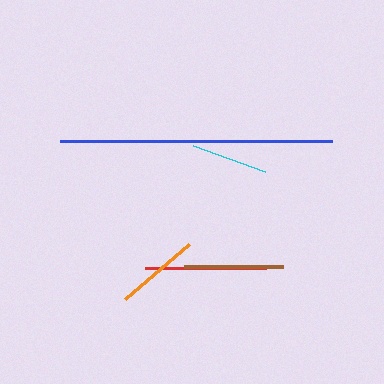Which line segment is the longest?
The blue line is the longest at approximately 272 pixels.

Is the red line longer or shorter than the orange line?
The red line is longer than the orange line.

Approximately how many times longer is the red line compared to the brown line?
The red line is approximately 1.2 times the length of the brown line.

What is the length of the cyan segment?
The cyan segment is approximately 77 pixels long.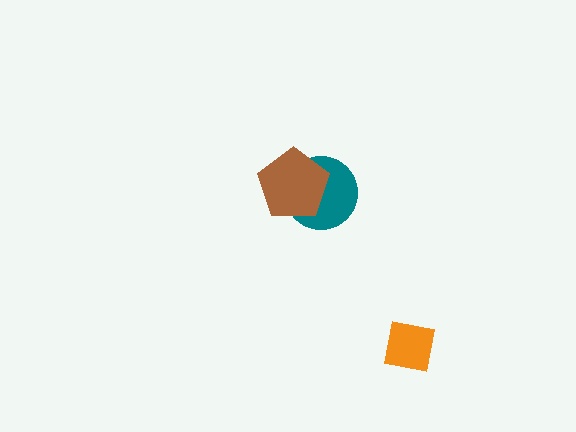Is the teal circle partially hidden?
Yes, it is partially covered by another shape.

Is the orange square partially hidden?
No, no other shape covers it.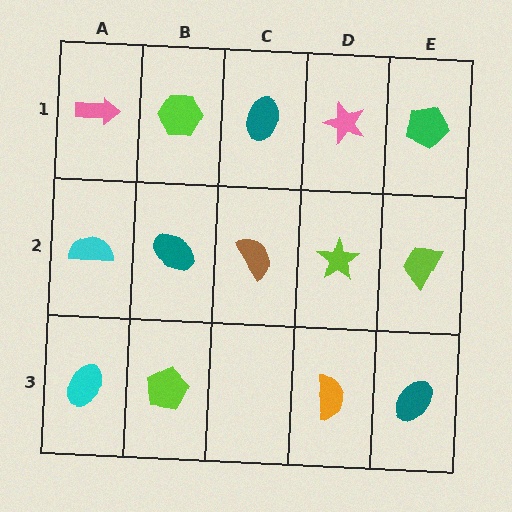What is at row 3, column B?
A lime pentagon.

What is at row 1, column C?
A teal ellipse.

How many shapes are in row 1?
5 shapes.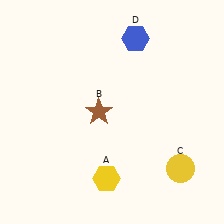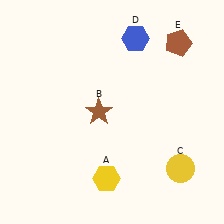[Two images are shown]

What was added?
A brown pentagon (E) was added in Image 2.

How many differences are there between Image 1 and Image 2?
There is 1 difference between the two images.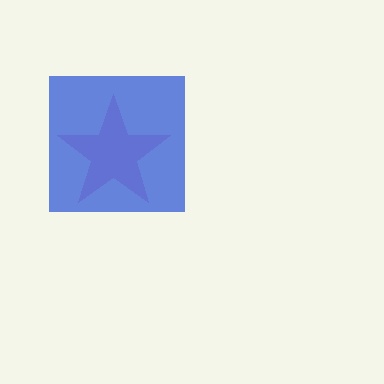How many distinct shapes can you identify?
There are 2 distinct shapes: a pink star, a blue square.